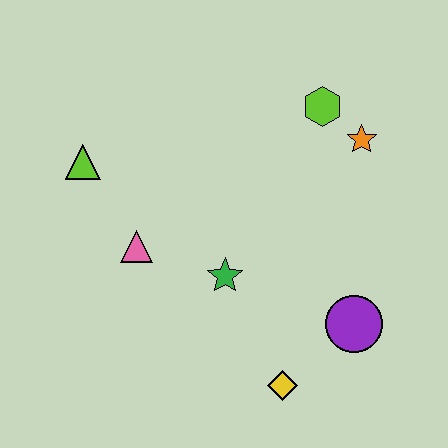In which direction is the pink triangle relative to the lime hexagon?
The pink triangle is to the left of the lime hexagon.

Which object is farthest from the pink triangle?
The orange star is farthest from the pink triangle.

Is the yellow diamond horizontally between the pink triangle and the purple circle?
Yes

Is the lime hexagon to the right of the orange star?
No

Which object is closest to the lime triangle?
The pink triangle is closest to the lime triangle.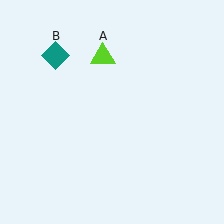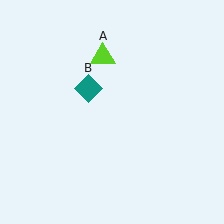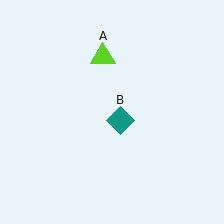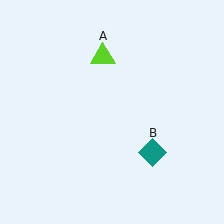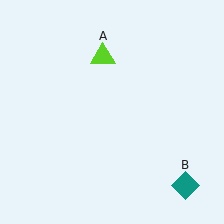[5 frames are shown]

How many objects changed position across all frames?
1 object changed position: teal diamond (object B).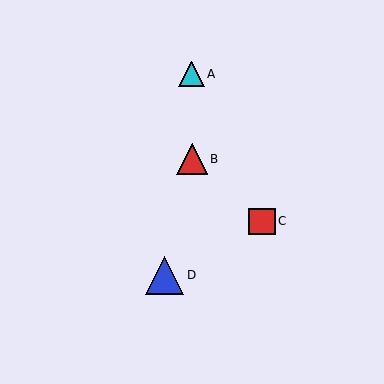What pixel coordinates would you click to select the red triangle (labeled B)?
Click at (192, 159) to select the red triangle B.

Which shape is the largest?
The blue triangle (labeled D) is the largest.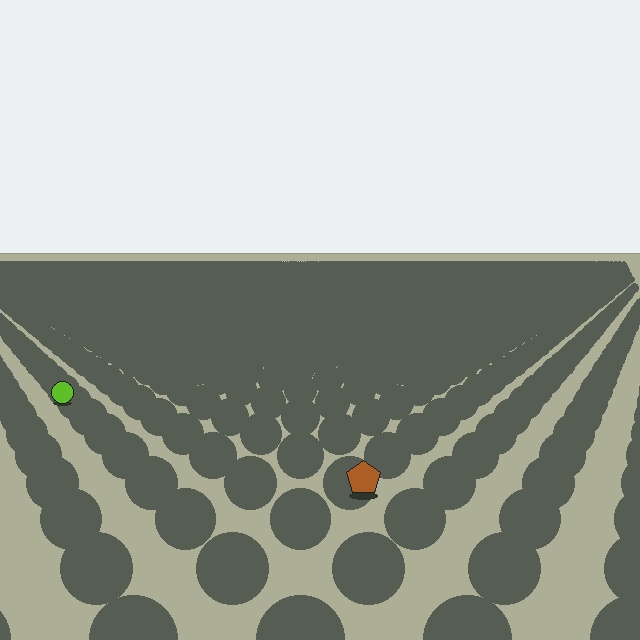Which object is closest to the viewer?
The brown pentagon is closest. The texture marks near it are larger and more spread out.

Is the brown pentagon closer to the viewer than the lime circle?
Yes. The brown pentagon is closer — you can tell from the texture gradient: the ground texture is coarser near it.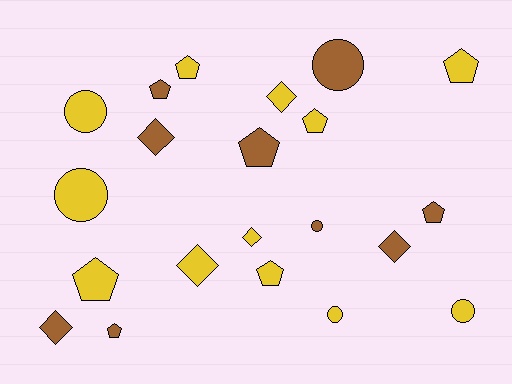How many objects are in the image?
There are 21 objects.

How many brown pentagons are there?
There are 4 brown pentagons.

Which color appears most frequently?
Yellow, with 12 objects.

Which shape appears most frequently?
Pentagon, with 9 objects.